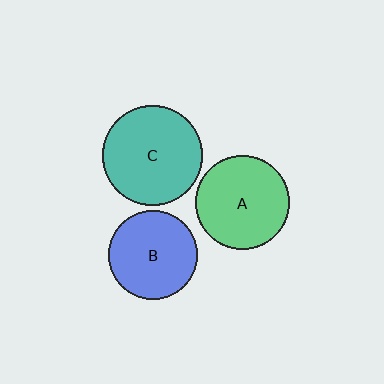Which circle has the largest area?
Circle C (teal).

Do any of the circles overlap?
No, none of the circles overlap.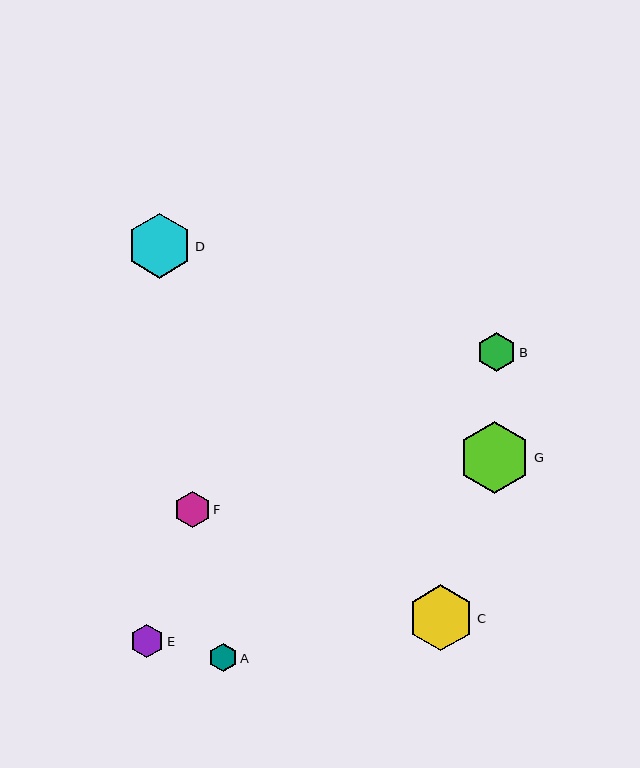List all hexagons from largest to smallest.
From largest to smallest: G, C, D, B, F, E, A.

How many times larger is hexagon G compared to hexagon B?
Hexagon G is approximately 1.9 times the size of hexagon B.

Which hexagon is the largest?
Hexagon G is the largest with a size of approximately 72 pixels.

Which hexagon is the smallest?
Hexagon A is the smallest with a size of approximately 28 pixels.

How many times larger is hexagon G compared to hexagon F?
Hexagon G is approximately 2.0 times the size of hexagon F.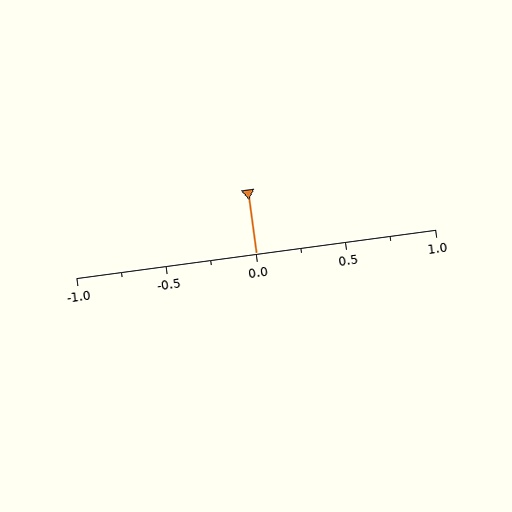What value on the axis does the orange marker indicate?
The marker indicates approximately 0.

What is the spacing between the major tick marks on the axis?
The major ticks are spaced 0.5 apart.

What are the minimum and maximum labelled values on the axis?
The axis runs from -1.0 to 1.0.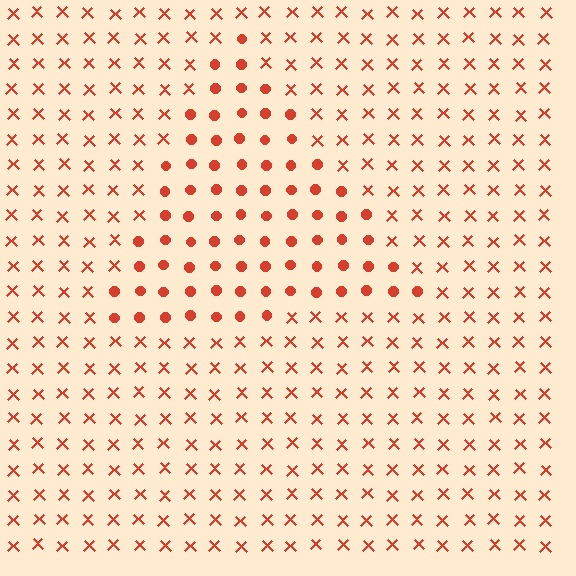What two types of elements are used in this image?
The image uses circles inside the triangle region and X marks outside it.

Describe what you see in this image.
The image is filled with small red elements arranged in a uniform grid. A triangle-shaped region contains circles, while the surrounding area contains X marks. The boundary is defined purely by the change in element shape.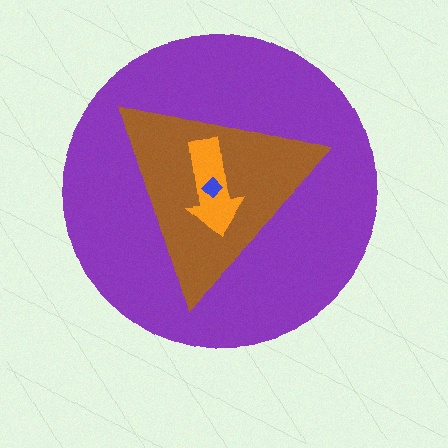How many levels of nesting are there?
4.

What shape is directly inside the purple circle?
The brown triangle.